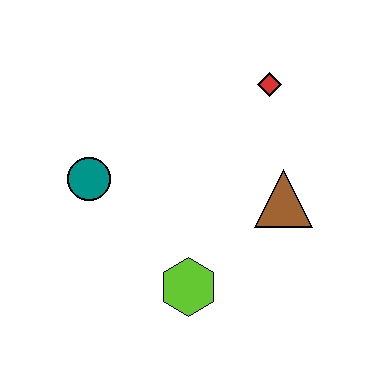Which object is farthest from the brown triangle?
The teal circle is farthest from the brown triangle.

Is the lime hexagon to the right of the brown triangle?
No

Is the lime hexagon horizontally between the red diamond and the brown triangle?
No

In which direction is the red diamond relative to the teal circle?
The red diamond is to the right of the teal circle.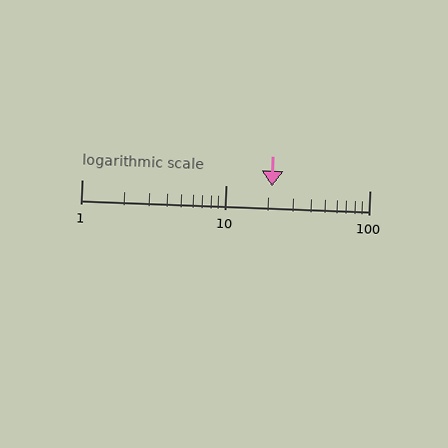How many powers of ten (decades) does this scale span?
The scale spans 2 decades, from 1 to 100.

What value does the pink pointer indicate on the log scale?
The pointer indicates approximately 21.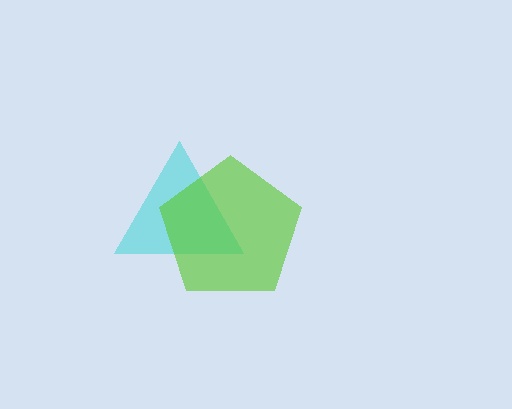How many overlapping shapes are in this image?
There are 2 overlapping shapes in the image.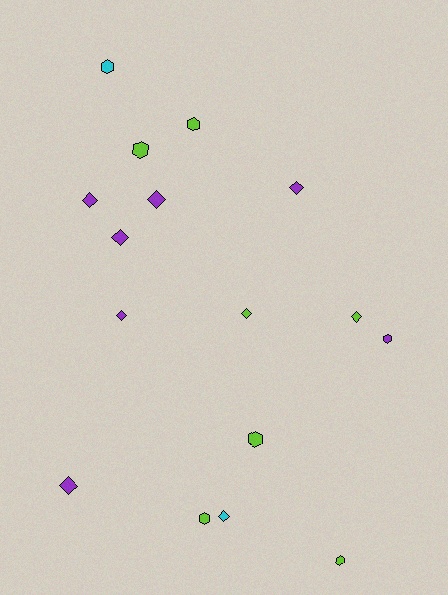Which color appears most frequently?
Purple, with 7 objects.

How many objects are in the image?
There are 16 objects.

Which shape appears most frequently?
Diamond, with 9 objects.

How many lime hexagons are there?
There are 5 lime hexagons.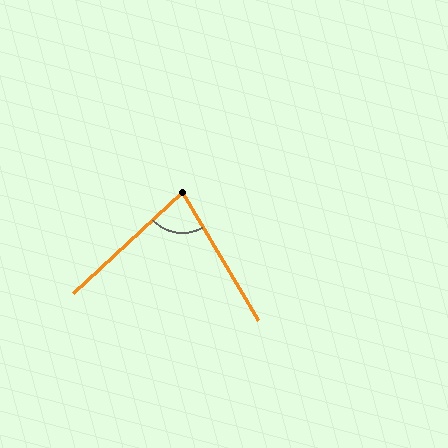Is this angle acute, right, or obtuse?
It is acute.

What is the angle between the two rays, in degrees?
Approximately 78 degrees.